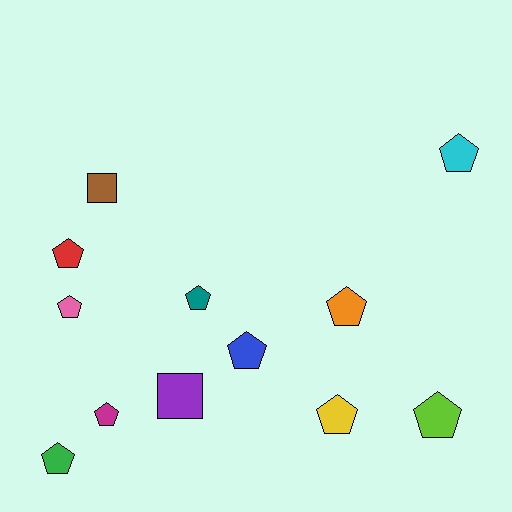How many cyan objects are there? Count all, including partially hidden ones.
There is 1 cyan object.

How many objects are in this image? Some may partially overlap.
There are 12 objects.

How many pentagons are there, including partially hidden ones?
There are 10 pentagons.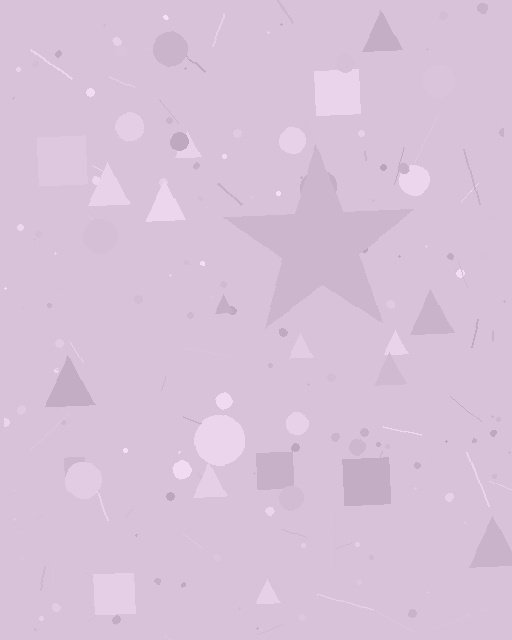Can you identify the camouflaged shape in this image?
The camouflaged shape is a star.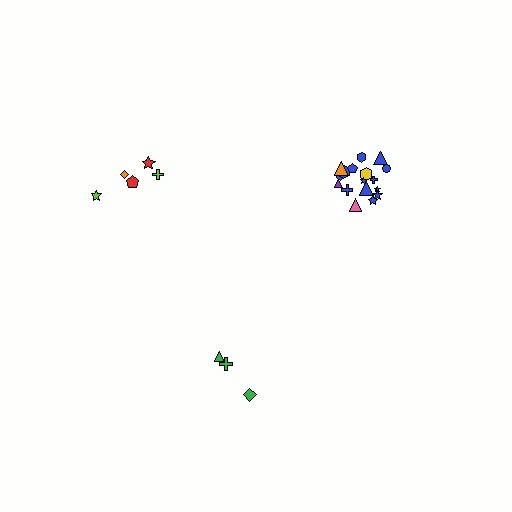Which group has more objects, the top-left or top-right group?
The top-right group.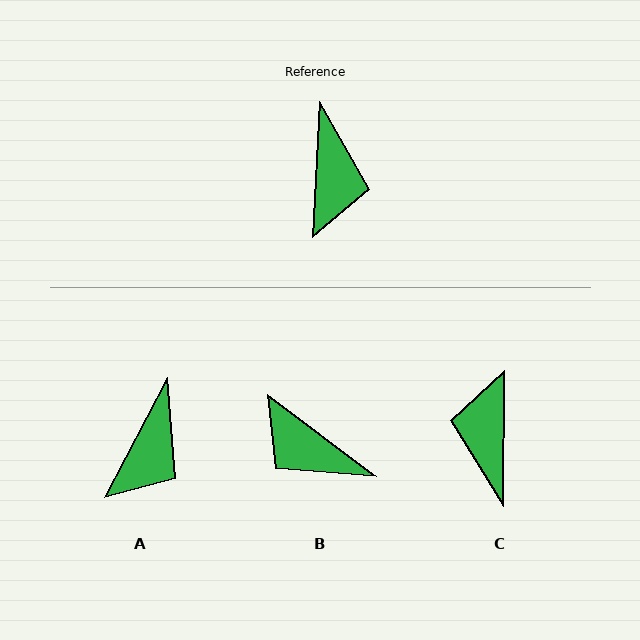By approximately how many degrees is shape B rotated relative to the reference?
Approximately 124 degrees clockwise.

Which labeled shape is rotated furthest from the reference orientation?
C, about 178 degrees away.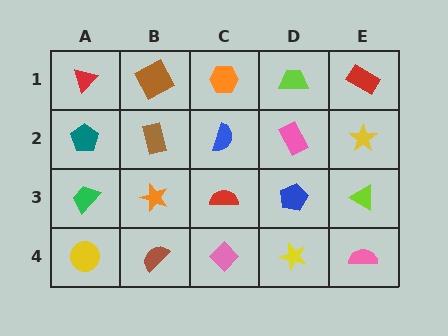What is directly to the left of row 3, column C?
An orange star.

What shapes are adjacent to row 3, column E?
A yellow star (row 2, column E), a pink semicircle (row 4, column E), a blue pentagon (row 3, column D).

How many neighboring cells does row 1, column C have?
3.